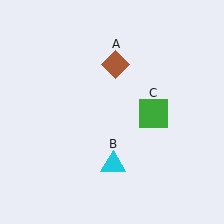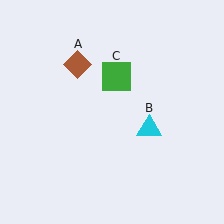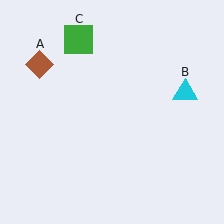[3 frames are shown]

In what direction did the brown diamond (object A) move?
The brown diamond (object A) moved left.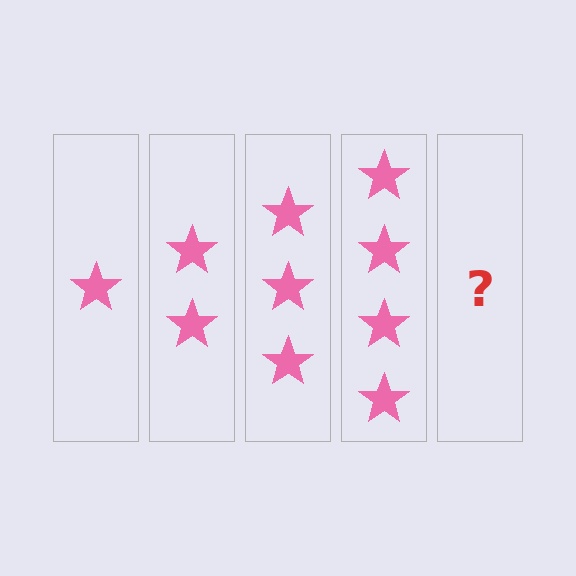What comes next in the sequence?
The next element should be 5 stars.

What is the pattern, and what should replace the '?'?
The pattern is that each step adds one more star. The '?' should be 5 stars.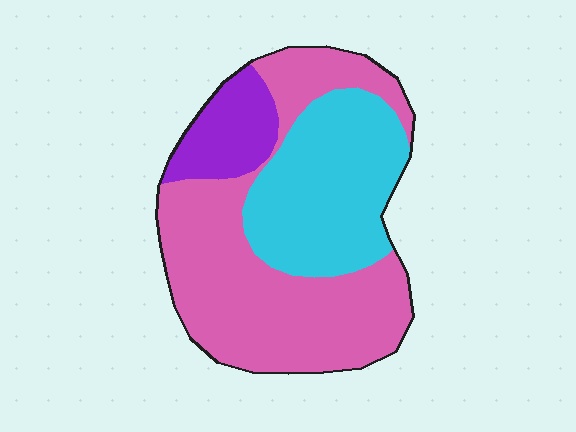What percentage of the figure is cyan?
Cyan covers about 35% of the figure.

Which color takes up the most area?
Pink, at roughly 55%.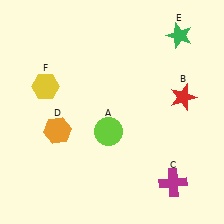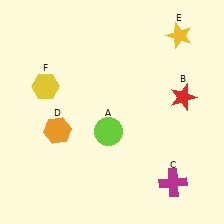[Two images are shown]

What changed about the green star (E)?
In Image 1, E is green. In Image 2, it changed to yellow.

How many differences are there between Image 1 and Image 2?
There is 1 difference between the two images.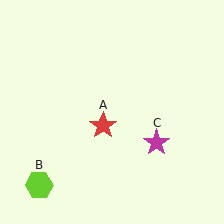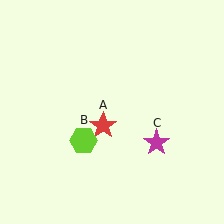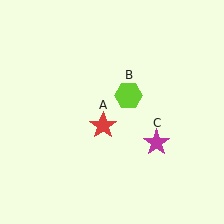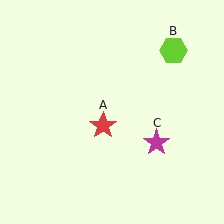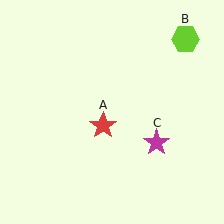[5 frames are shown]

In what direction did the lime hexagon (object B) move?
The lime hexagon (object B) moved up and to the right.